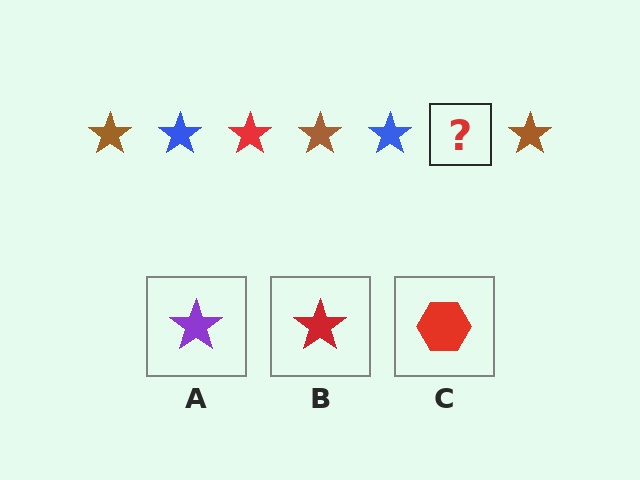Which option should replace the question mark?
Option B.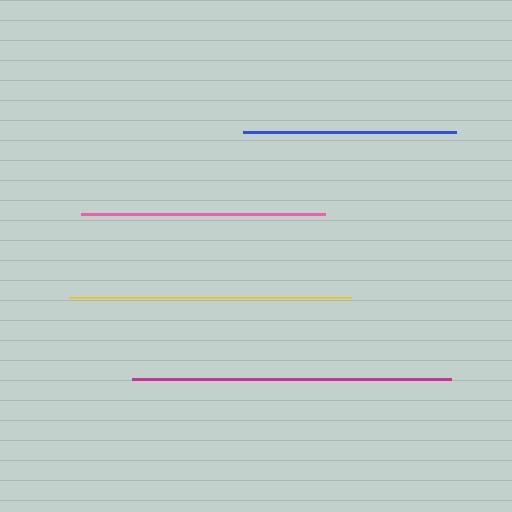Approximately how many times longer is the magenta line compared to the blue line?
The magenta line is approximately 1.5 times the length of the blue line.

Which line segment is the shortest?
The blue line is the shortest at approximately 214 pixels.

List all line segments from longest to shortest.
From longest to shortest: magenta, yellow, pink, blue.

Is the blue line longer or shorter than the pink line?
The pink line is longer than the blue line.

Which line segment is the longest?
The magenta line is the longest at approximately 319 pixels.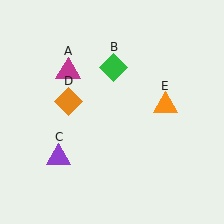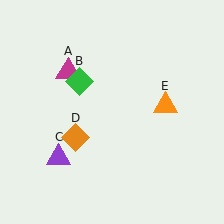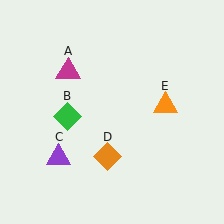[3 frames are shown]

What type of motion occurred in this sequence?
The green diamond (object B), orange diamond (object D) rotated counterclockwise around the center of the scene.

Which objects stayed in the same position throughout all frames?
Magenta triangle (object A) and purple triangle (object C) and orange triangle (object E) remained stationary.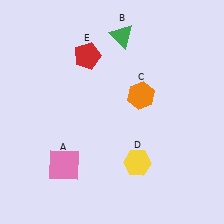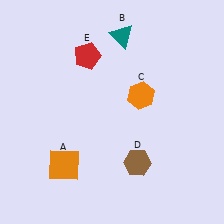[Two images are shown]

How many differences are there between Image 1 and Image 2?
There are 3 differences between the two images.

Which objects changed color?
A changed from pink to orange. B changed from green to teal. D changed from yellow to brown.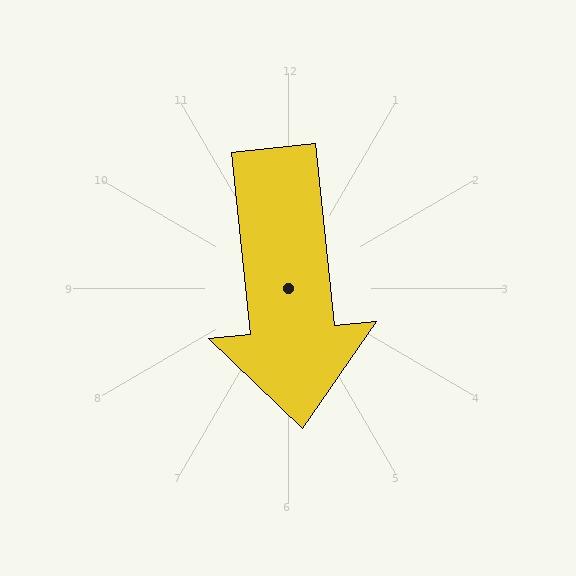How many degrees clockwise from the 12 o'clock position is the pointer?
Approximately 174 degrees.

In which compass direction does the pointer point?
South.